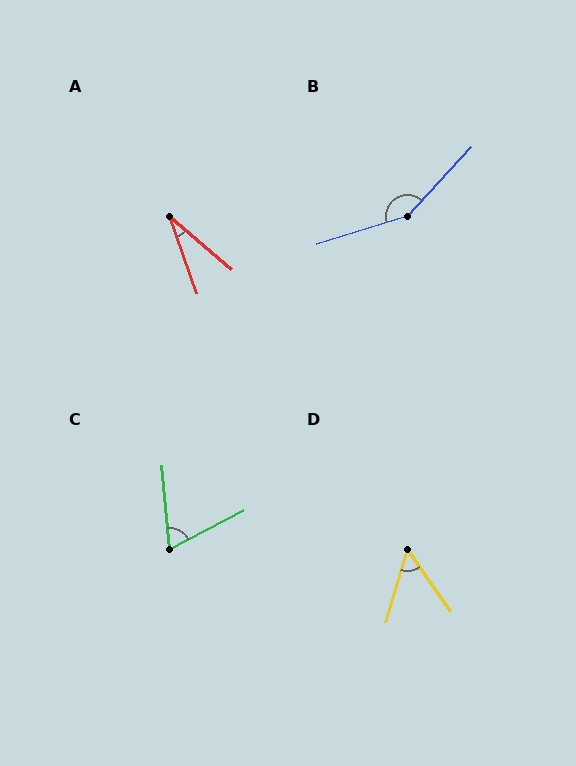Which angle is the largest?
B, at approximately 150 degrees.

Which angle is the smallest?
A, at approximately 30 degrees.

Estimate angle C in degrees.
Approximately 67 degrees.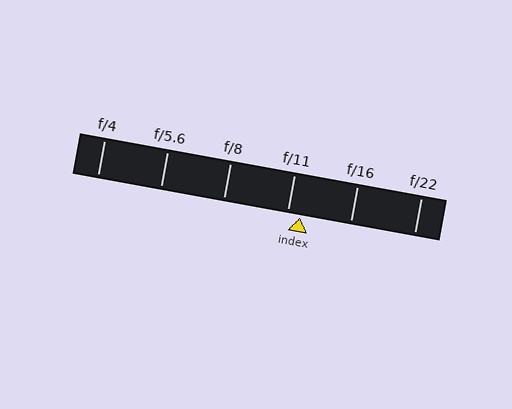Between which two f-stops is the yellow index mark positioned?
The index mark is between f/11 and f/16.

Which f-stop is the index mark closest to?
The index mark is closest to f/11.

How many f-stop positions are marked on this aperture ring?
There are 6 f-stop positions marked.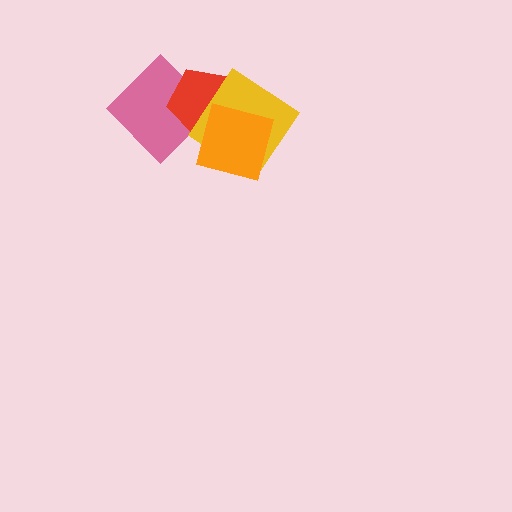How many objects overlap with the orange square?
2 objects overlap with the orange square.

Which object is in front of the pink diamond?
The red pentagon is in front of the pink diamond.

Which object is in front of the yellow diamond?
The orange square is in front of the yellow diamond.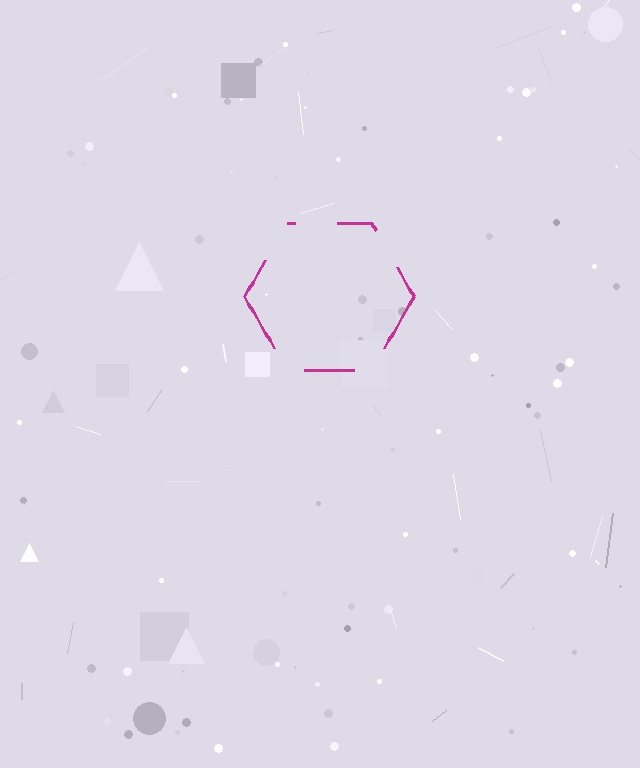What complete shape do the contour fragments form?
The contour fragments form a hexagon.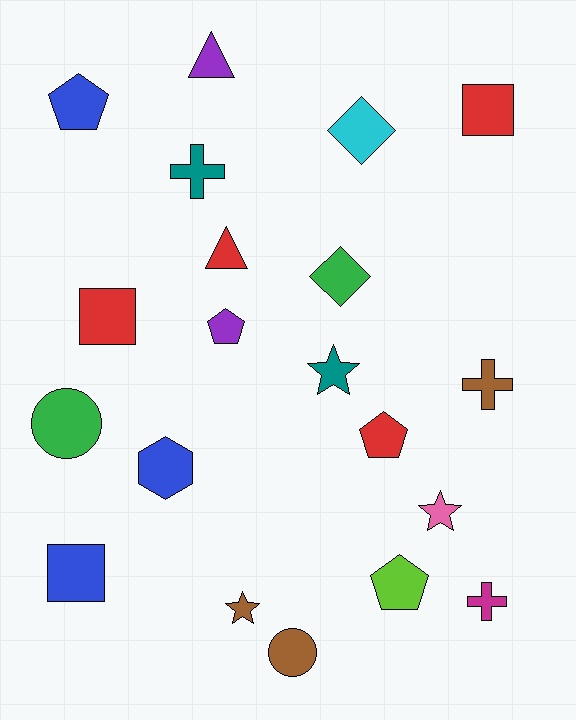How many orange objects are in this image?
There are no orange objects.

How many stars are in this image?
There are 3 stars.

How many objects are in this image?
There are 20 objects.